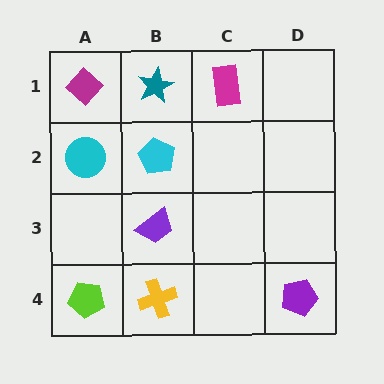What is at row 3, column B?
A purple trapezoid.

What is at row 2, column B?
A cyan pentagon.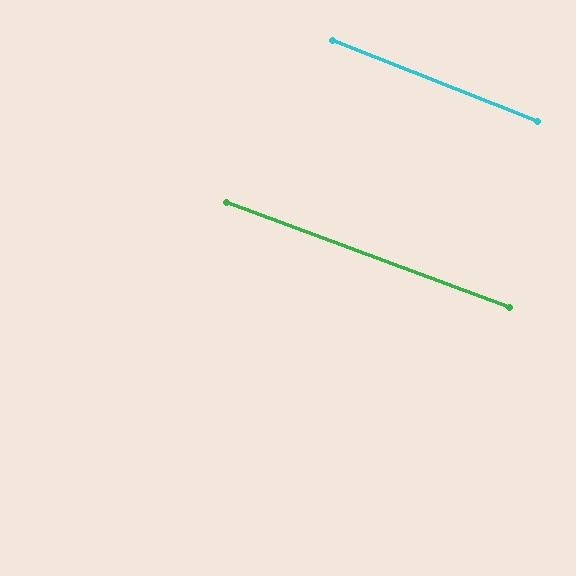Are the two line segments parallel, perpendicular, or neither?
Parallel — their directions differ by only 1.3°.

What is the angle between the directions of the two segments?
Approximately 1 degree.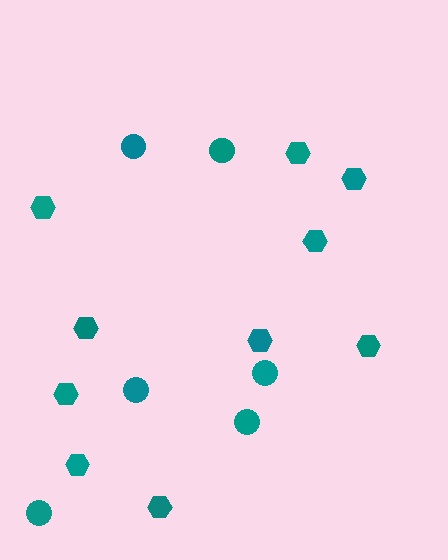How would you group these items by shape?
There are 2 groups: one group of hexagons (10) and one group of circles (6).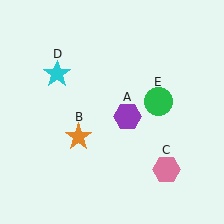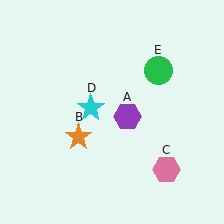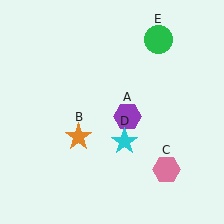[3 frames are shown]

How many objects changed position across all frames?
2 objects changed position: cyan star (object D), green circle (object E).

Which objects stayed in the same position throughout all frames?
Purple hexagon (object A) and orange star (object B) and pink hexagon (object C) remained stationary.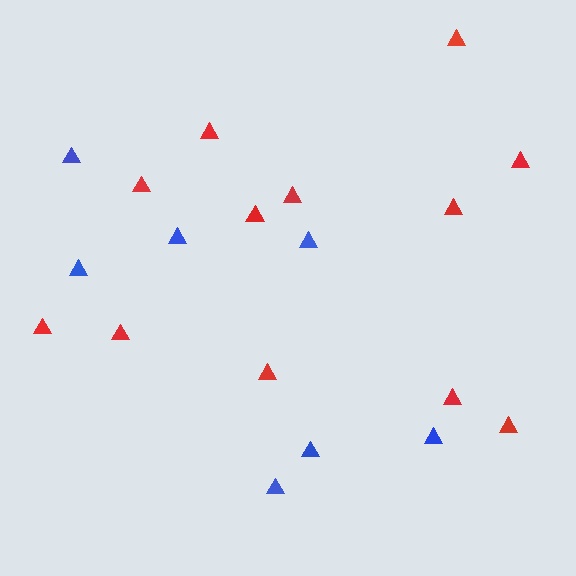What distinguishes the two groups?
There are 2 groups: one group of red triangles (12) and one group of blue triangles (7).